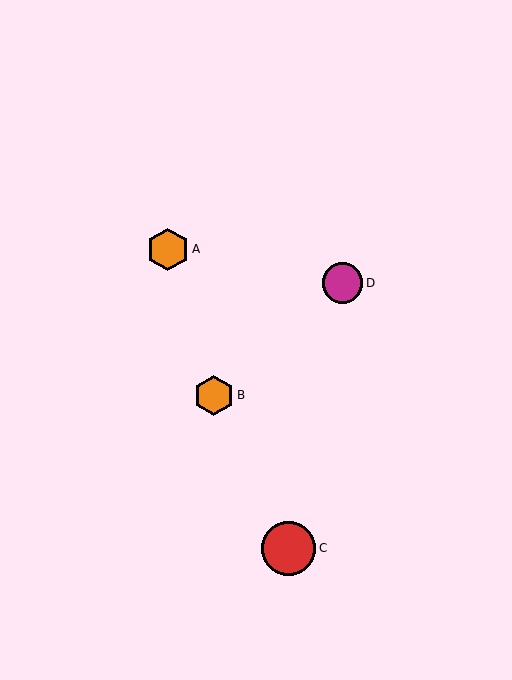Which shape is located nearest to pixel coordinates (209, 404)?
The orange hexagon (labeled B) at (214, 395) is nearest to that location.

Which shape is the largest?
The red circle (labeled C) is the largest.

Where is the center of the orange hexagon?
The center of the orange hexagon is at (214, 395).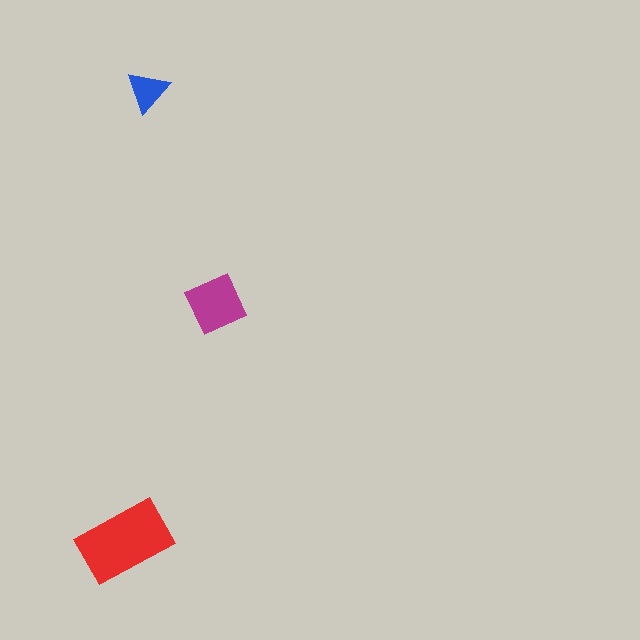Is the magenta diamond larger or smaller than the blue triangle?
Larger.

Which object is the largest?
The red rectangle.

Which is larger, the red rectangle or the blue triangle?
The red rectangle.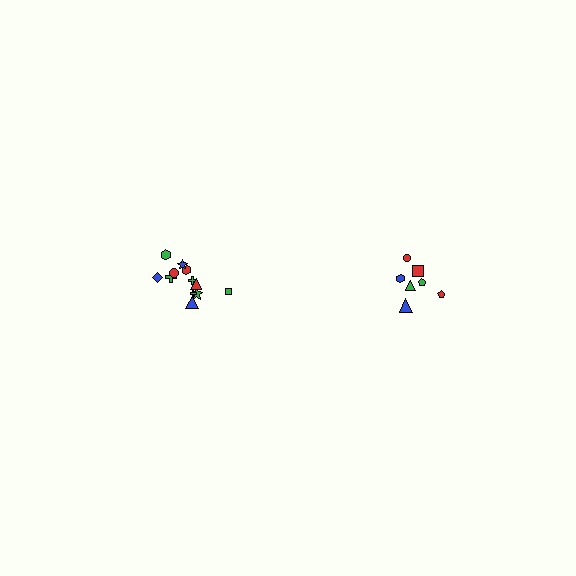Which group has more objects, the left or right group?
The left group.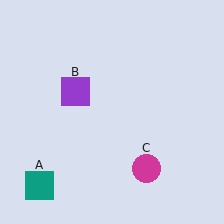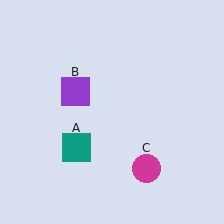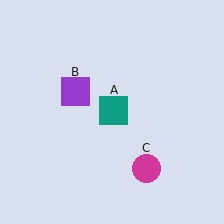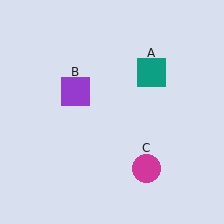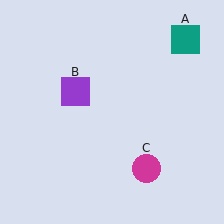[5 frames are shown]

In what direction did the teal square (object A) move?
The teal square (object A) moved up and to the right.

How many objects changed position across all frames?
1 object changed position: teal square (object A).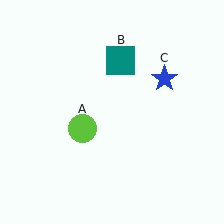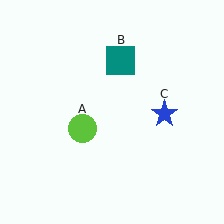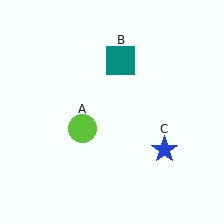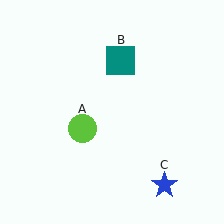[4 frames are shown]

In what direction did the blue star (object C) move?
The blue star (object C) moved down.